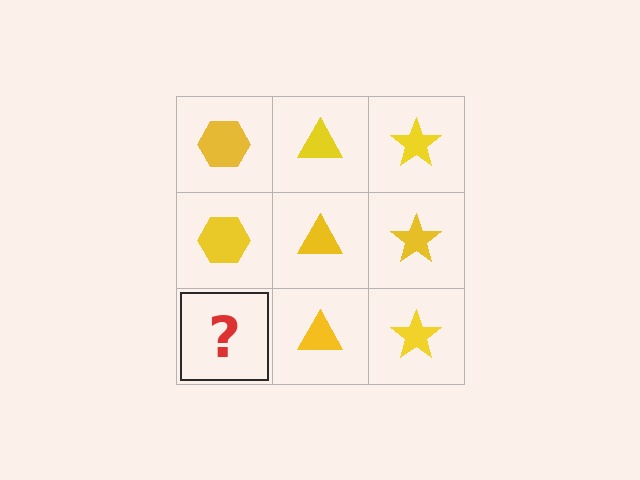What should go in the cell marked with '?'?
The missing cell should contain a yellow hexagon.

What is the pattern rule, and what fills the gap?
The rule is that each column has a consistent shape. The gap should be filled with a yellow hexagon.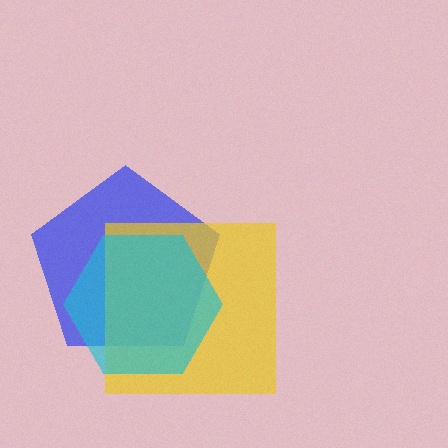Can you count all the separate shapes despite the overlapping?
Yes, there are 3 separate shapes.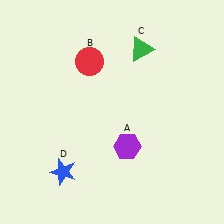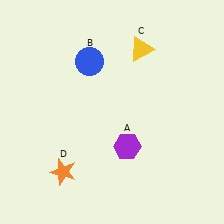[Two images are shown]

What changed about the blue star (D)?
In Image 1, D is blue. In Image 2, it changed to orange.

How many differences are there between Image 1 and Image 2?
There are 3 differences between the two images.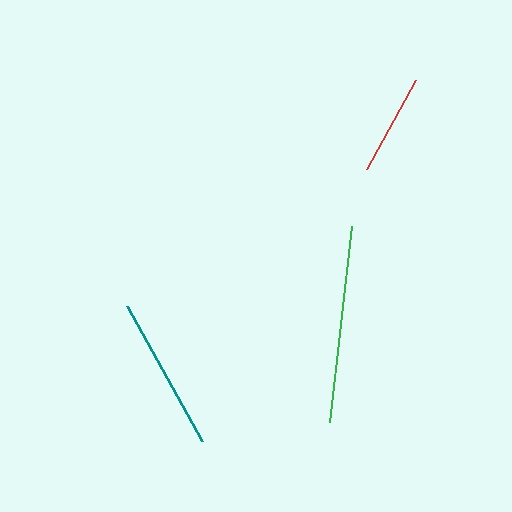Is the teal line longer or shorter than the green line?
The green line is longer than the teal line.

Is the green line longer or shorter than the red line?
The green line is longer than the red line.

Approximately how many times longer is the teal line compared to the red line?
The teal line is approximately 1.5 times the length of the red line.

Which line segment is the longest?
The green line is the longest at approximately 197 pixels.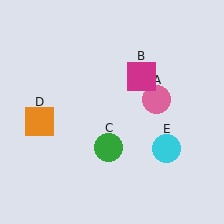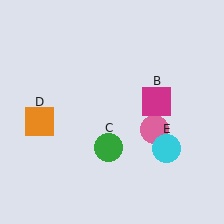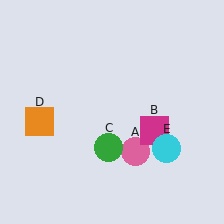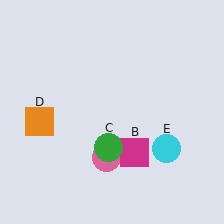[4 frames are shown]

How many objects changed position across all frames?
2 objects changed position: pink circle (object A), magenta square (object B).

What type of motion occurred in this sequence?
The pink circle (object A), magenta square (object B) rotated clockwise around the center of the scene.